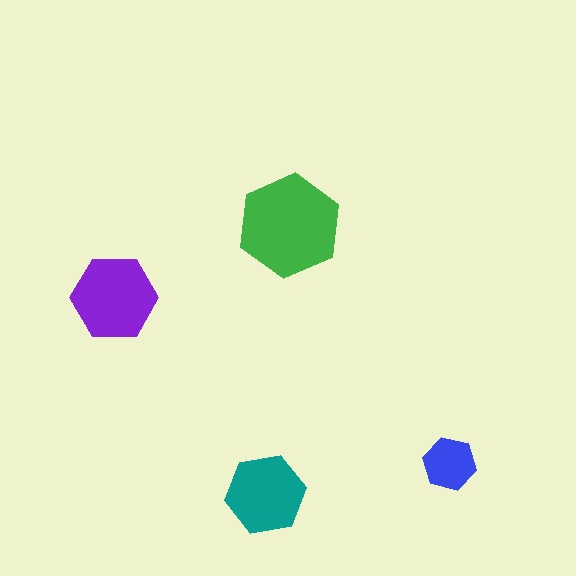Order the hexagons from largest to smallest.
the green one, the purple one, the teal one, the blue one.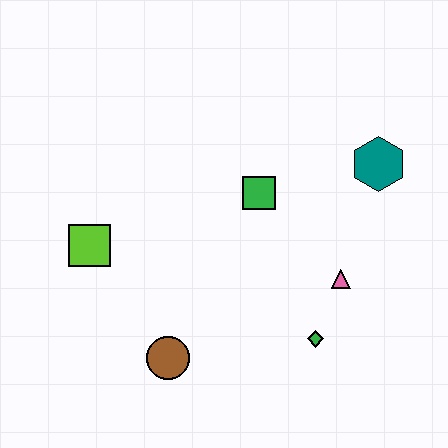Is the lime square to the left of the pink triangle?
Yes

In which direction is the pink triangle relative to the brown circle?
The pink triangle is to the right of the brown circle.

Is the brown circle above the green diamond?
No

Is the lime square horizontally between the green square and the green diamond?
No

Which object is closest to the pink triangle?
The green diamond is closest to the pink triangle.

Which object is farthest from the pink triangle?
The lime square is farthest from the pink triangle.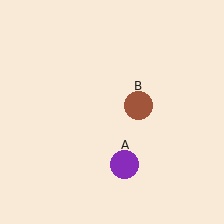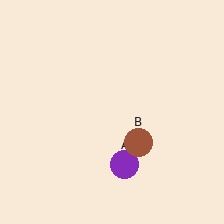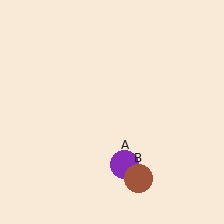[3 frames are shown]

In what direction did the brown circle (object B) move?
The brown circle (object B) moved down.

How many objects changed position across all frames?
1 object changed position: brown circle (object B).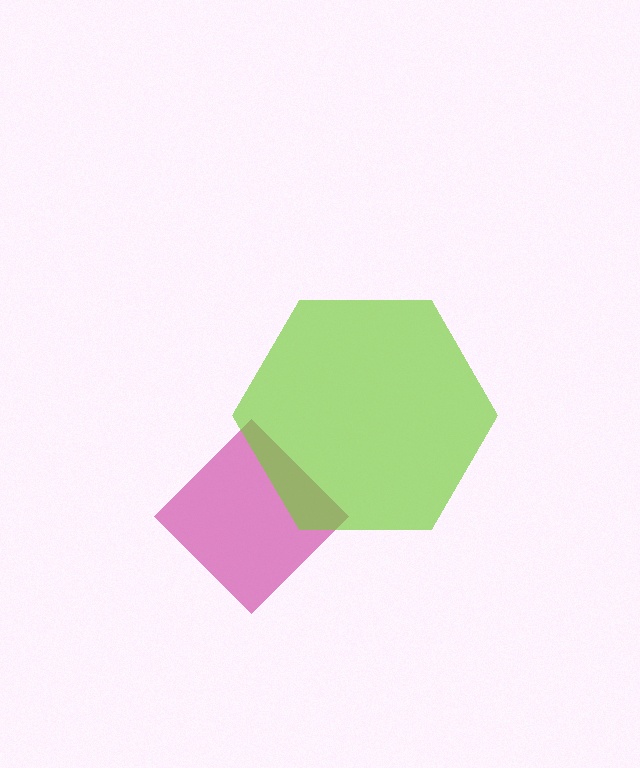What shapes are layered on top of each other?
The layered shapes are: a magenta diamond, a lime hexagon.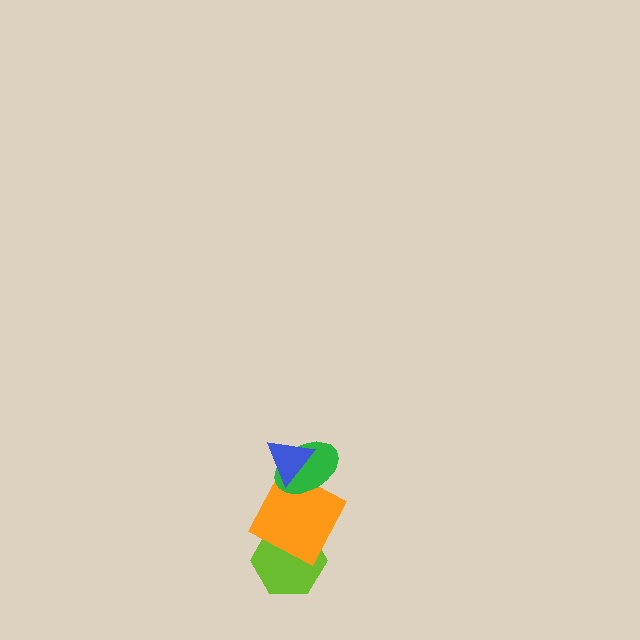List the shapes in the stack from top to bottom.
From top to bottom: the blue triangle, the green ellipse, the orange square, the lime hexagon.